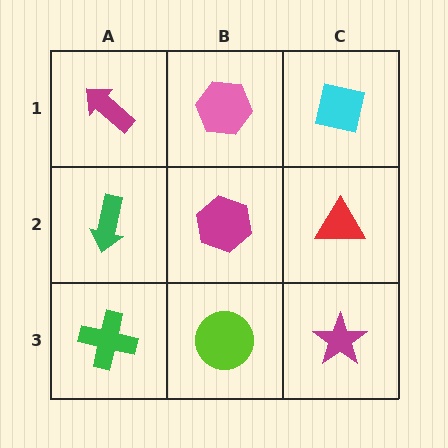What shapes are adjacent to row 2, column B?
A pink hexagon (row 1, column B), a lime circle (row 3, column B), a green arrow (row 2, column A), a red triangle (row 2, column C).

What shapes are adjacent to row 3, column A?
A green arrow (row 2, column A), a lime circle (row 3, column B).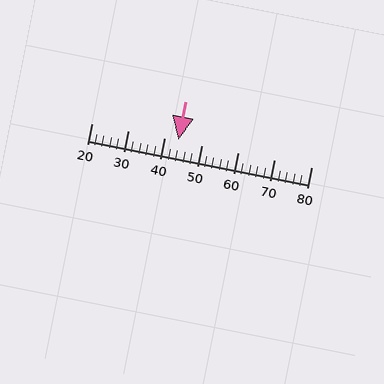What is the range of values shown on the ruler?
The ruler shows values from 20 to 80.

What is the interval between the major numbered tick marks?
The major tick marks are spaced 10 units apart.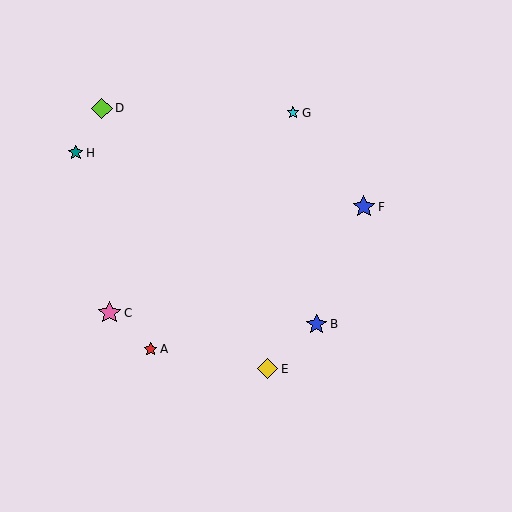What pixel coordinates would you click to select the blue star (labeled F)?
Click at (364, 207) to select the blue star F.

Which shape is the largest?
The pink star (labeled C) is the largest.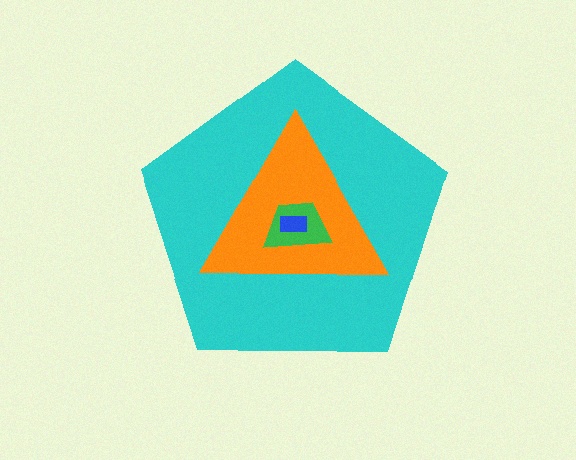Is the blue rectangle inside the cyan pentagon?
Yes.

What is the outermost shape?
The cyan pentagon.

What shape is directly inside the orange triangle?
The green trapezoid.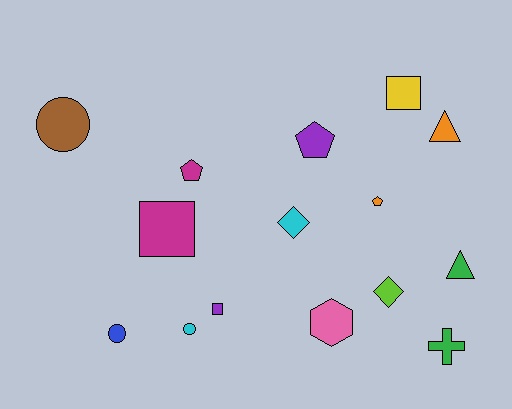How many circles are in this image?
There are 3 circles.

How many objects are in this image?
There are 15 objects.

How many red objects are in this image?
There are no red objects.